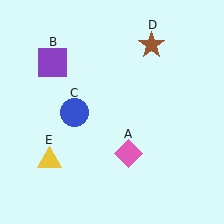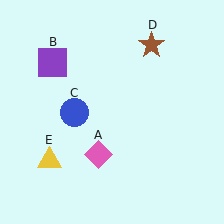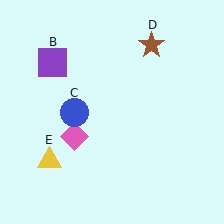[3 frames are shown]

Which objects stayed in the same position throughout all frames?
Purple square (object B) and blue circle (object C) and brown star (object D) and yellow triangle (object E) remained stationary.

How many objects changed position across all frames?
1 object changed position: pink diamond (object A).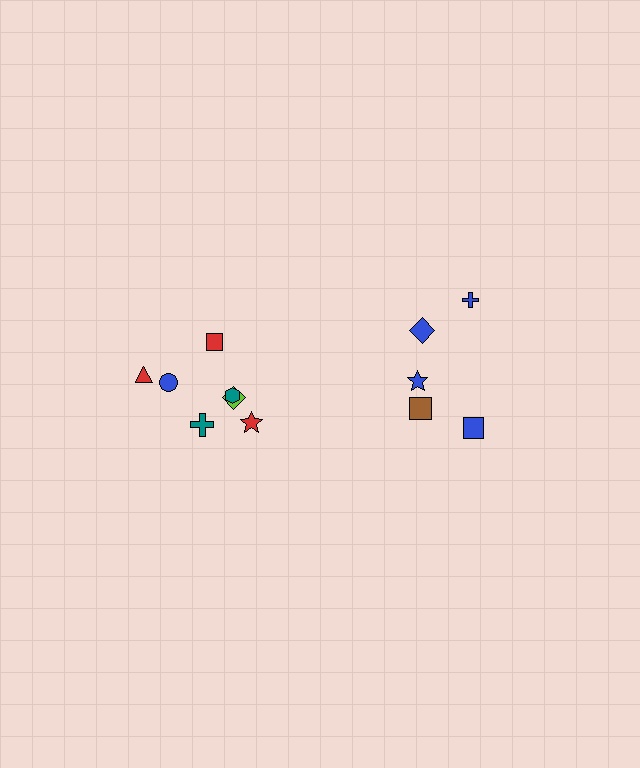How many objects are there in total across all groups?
There are 12 objects.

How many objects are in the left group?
There are 7 objects.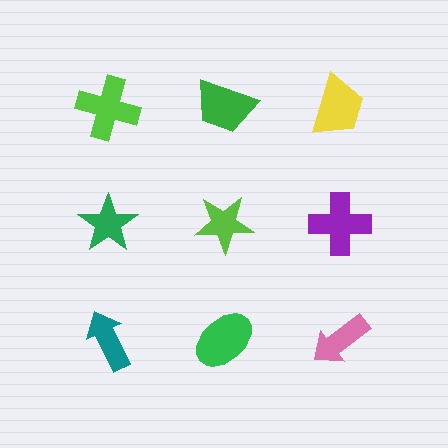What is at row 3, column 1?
A teal arrow.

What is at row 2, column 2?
A lime star.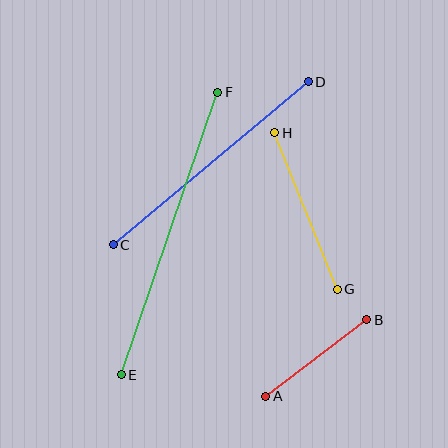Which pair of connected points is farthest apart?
Points E and F are farthest apart.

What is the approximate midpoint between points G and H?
The midpoint is at approximately (306, 211) pixels.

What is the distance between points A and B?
The distance is approximately 127 pixels.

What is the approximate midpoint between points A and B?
The midpoint is at approximately (316, 358) pixels.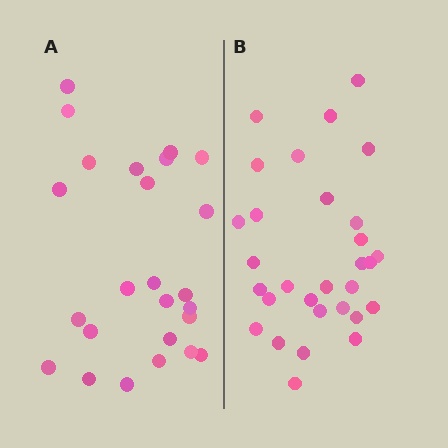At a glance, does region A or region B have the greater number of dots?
Region B (the right region) has more dots.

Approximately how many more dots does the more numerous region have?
Region B has about 5 more dots than region A.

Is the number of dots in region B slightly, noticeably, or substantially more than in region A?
Region B has only slightly more — the two regions are fairly close. The ratio is roughly 1.2 to 1.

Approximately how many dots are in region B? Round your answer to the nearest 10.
About 30 dots.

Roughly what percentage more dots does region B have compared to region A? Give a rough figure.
About 20% more.